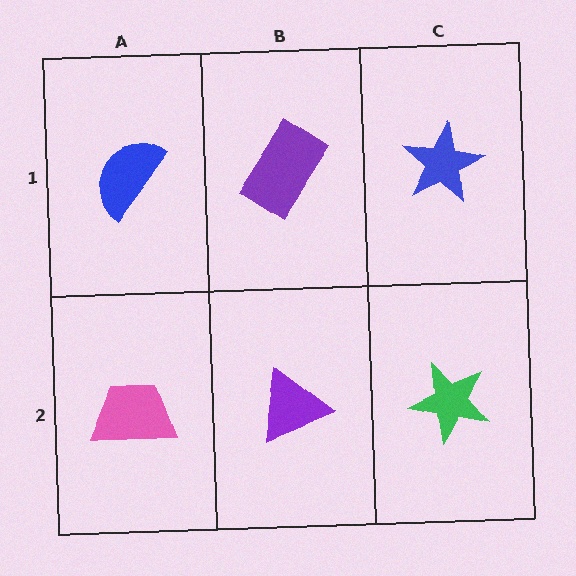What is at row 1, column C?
A blue star.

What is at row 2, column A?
A pink trapezoid.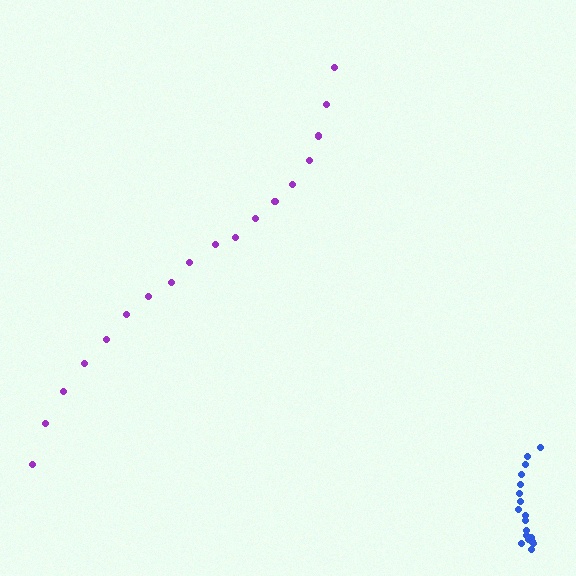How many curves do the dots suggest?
There are 2 distinct paths.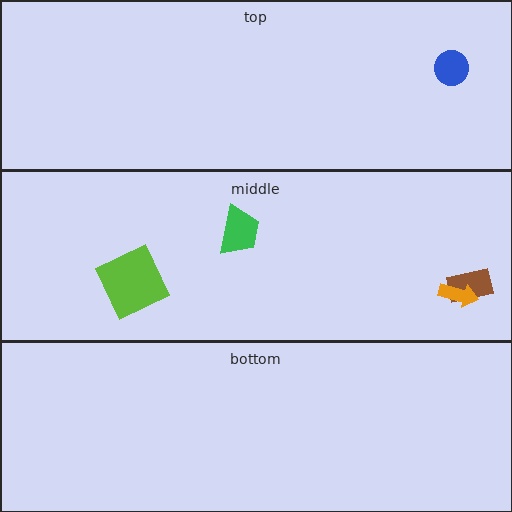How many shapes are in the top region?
1.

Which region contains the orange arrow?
The middle region.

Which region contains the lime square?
The middle region.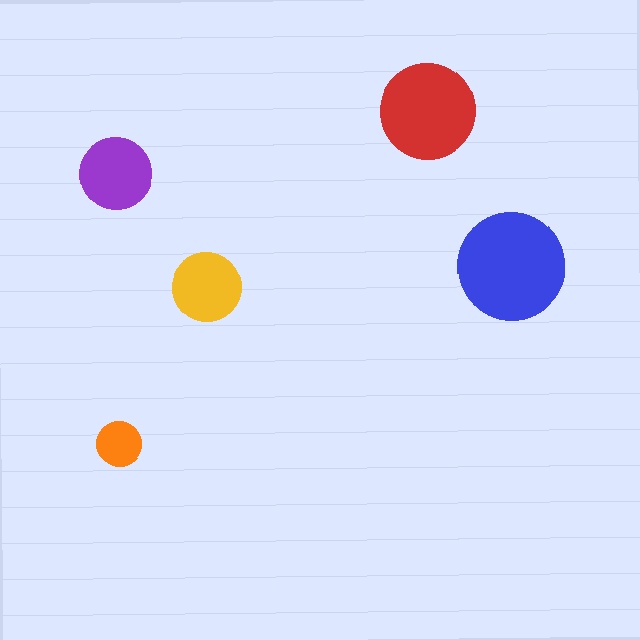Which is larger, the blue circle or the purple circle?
The blue one.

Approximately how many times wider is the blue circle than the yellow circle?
About 1.5 times wider.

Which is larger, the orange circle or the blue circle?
The blue one.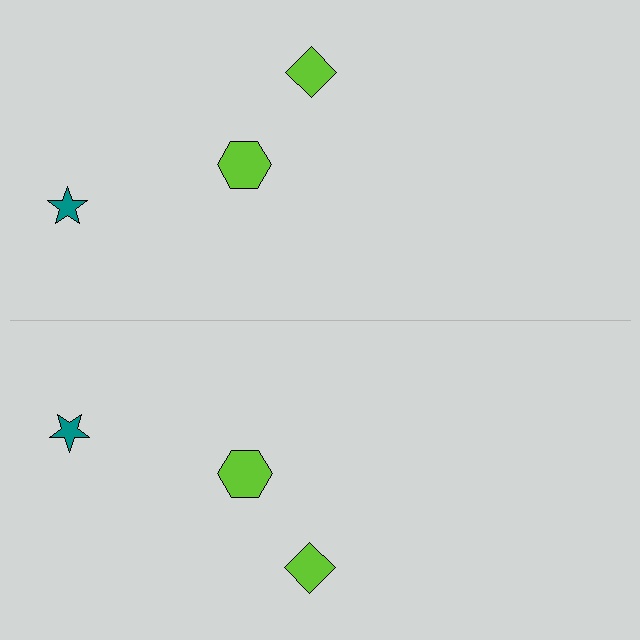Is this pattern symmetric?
Yes, this pattern has bilateral (reflection) symmetry.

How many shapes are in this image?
There are 6 shapes in this image.